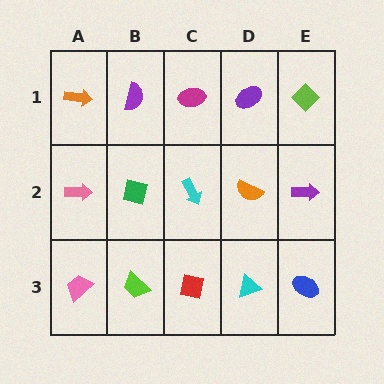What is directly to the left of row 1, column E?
A purple ellipse.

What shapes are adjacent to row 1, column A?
A pink arrow (row 2, column A), a purple semicircle (row 1, column B).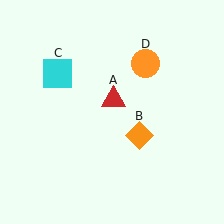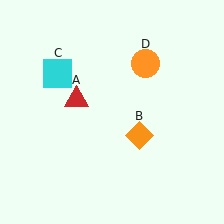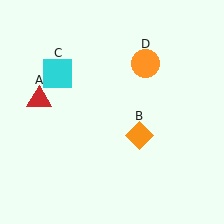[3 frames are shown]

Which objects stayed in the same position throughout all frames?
Orange diamond (object B) and cyan square (object C) and orange circle (object D) remained stationary.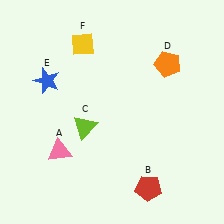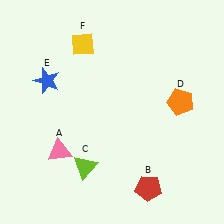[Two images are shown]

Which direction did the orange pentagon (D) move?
The orange pentagon (D) moved down.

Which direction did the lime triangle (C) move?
The lime triangle (C) moved down.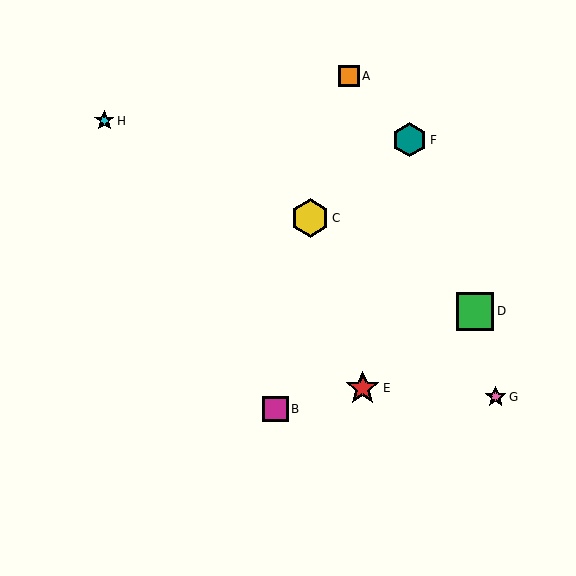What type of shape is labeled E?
Shape E is a red star.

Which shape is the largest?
The yellow hexagon (labeled C) is the largest.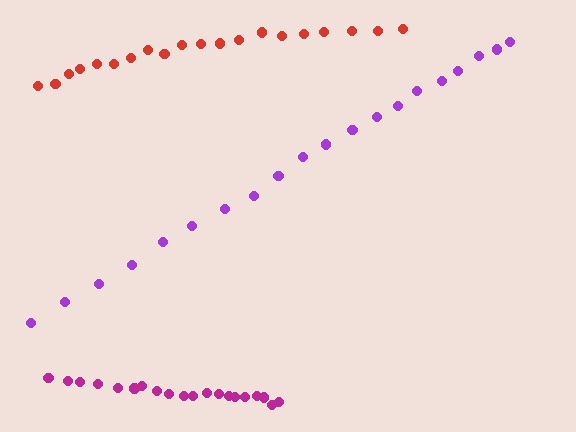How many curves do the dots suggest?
There are 3 distinct paths.